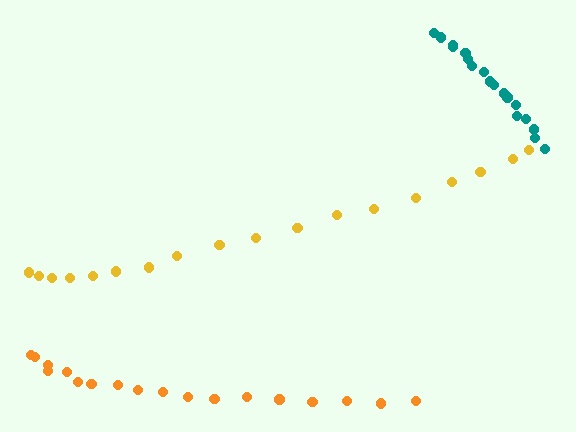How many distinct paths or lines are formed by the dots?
There are 3 distinct paths.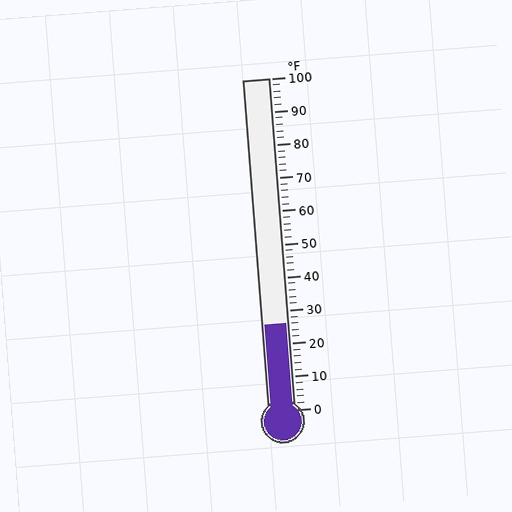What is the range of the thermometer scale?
The thermometer scale ranges from 0°F to 100°F.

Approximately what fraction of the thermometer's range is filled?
The thermometer is filled to approximately 25% of its range.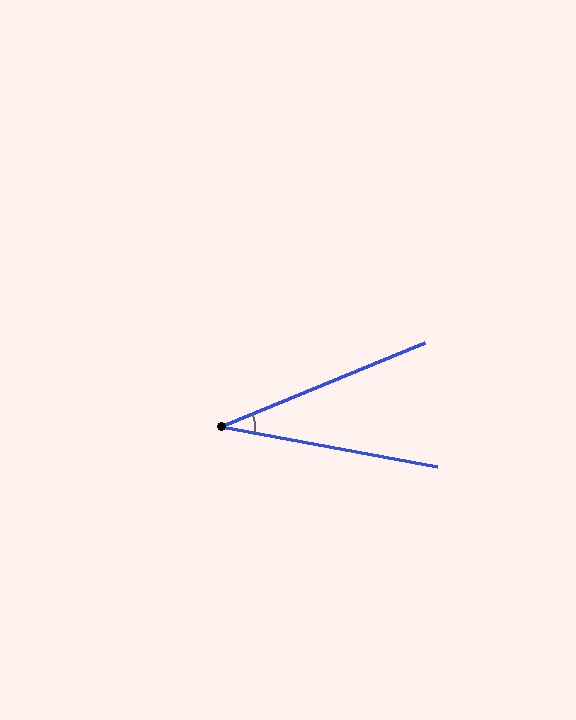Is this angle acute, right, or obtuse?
It is acute.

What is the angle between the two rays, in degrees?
Approximately 33 degrees.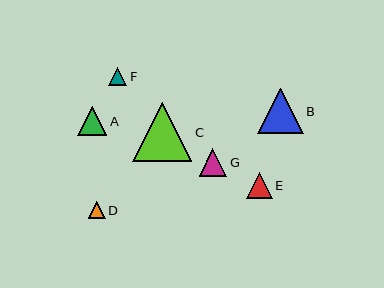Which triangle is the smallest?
Triangle D is the smallest with a size of approximately 16 pixels.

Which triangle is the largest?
Triangle C is the largest with a size of approximately 59 pixels.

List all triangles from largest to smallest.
From largest to smallest: C, B, A, G, E, F, D.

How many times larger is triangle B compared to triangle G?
Triangle B is approximately 1.7 times the size of triangle G.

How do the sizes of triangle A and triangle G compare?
Triangle A and triangle G are approximately the same size.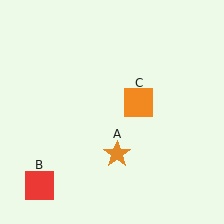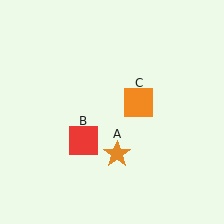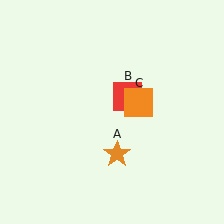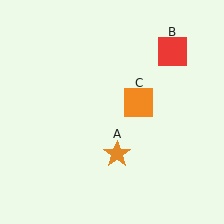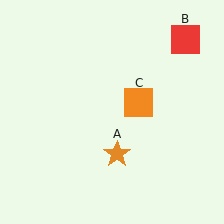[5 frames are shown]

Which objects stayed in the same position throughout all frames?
Orange star (object A) and orange square (object C) remained stationary.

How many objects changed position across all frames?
1 object changed position: red square (object B).